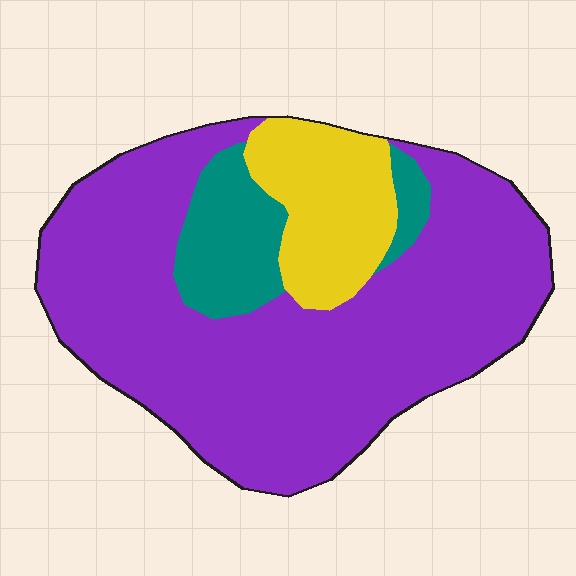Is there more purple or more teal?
Purple.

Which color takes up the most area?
Purple, at roughly 70%.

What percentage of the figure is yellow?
Yellow takes up less than a quarter of the figure.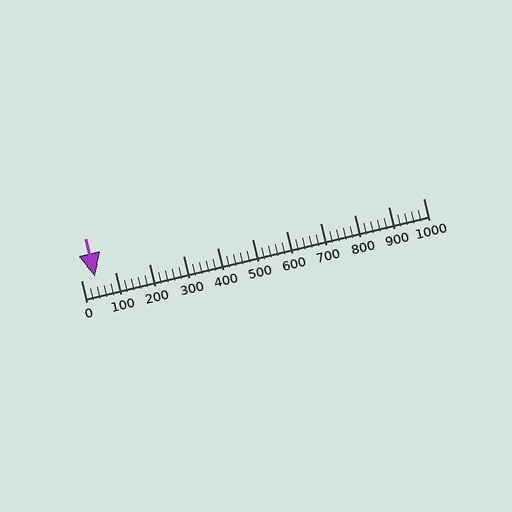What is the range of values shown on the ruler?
The ruler shows values from 0 to 1000.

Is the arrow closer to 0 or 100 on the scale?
The arrow is closer to 0.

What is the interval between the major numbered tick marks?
The major tick marks are spaced 100 units apart.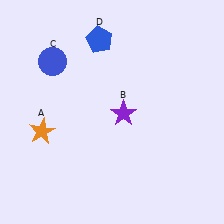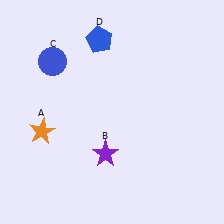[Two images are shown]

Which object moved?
The purple star (B) moved down.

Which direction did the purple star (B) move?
The purple star (B) moved down.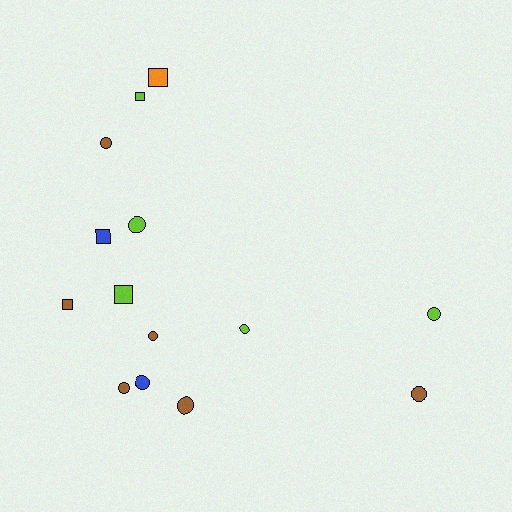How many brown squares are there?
There is 1 brown square.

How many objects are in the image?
There are 14 objects.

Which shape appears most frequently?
Circle, with 9 objects.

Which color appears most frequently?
Brown, with 6 objects.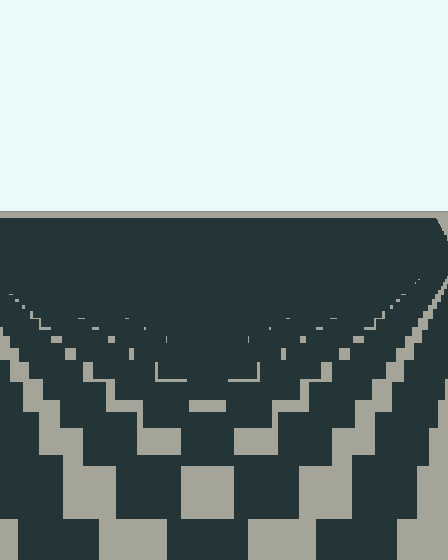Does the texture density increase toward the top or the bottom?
Density increases toward the top.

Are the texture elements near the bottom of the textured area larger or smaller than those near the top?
Larger. Near the bottom, elements are closer to the viewer and appear at a bigger on-screen size.